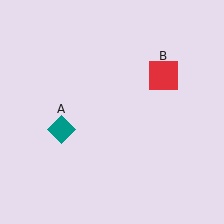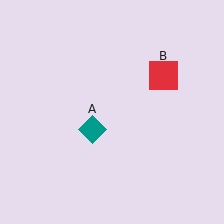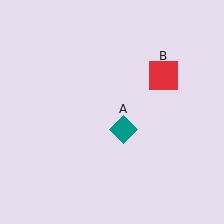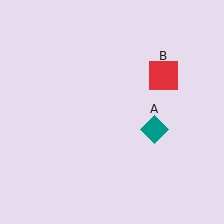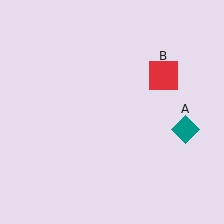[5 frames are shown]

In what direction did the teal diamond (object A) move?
The teal diamond (object A) moved right.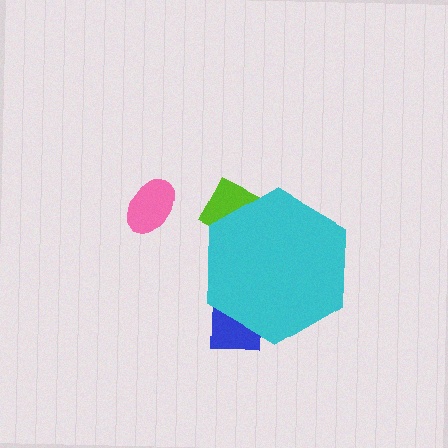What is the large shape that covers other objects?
A cyan hexagon.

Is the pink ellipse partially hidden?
No, the pink ellipse is fully visible.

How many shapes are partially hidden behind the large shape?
2 shapes are partially hidden.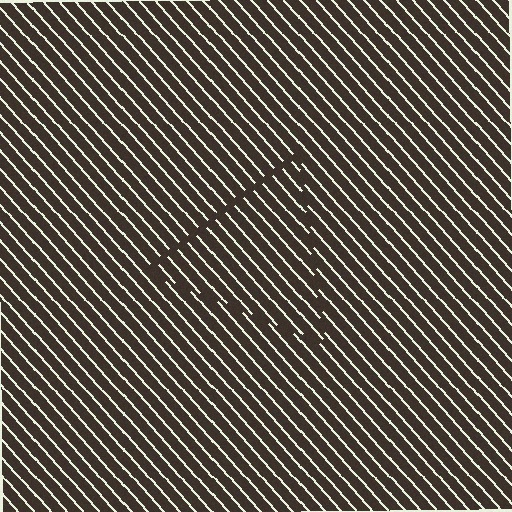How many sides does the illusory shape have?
3 sides — the line-ends trace a triangle.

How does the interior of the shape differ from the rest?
The interior of the shape contains the same grating, shifted by half a period — the contour is defined by the phase discontinuity where line-ends from the inner and outer gratings abut.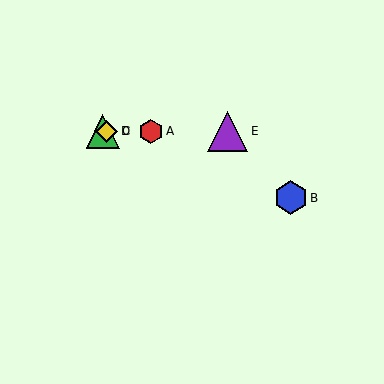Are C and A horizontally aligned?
Yes, both are at y≈131.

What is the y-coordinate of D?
Object D is at y≈131.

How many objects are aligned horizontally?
4 objects (A, C, D, E) are aligned horizontally.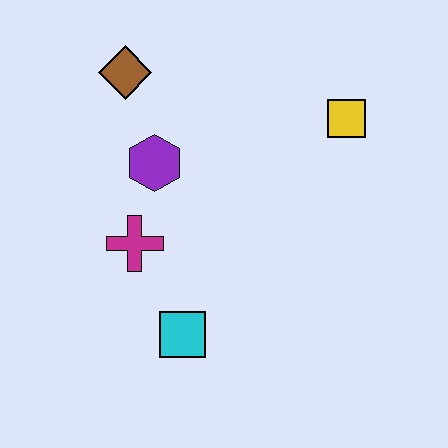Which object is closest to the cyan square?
The magenta cross is closest to the cyan square.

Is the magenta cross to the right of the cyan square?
No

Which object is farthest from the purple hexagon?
The yellow square is farthest from the purple hexagon.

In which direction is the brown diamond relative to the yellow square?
The brown diamond is to the left of the yellow square.